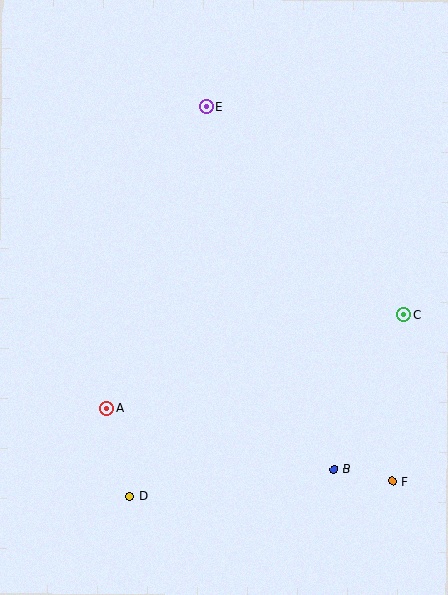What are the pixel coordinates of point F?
Point F is at (393, 481).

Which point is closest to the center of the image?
Point A at (107, 408) is closest to the center.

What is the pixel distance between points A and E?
The distance between A and E is 317 pixels.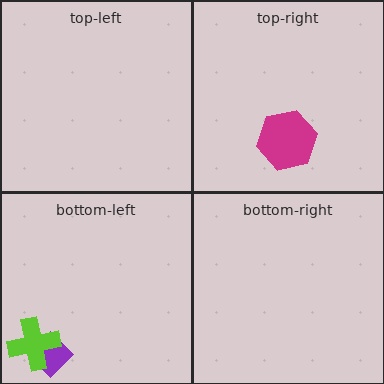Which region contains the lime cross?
The bottom-left region.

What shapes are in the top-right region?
The magenta hexagon.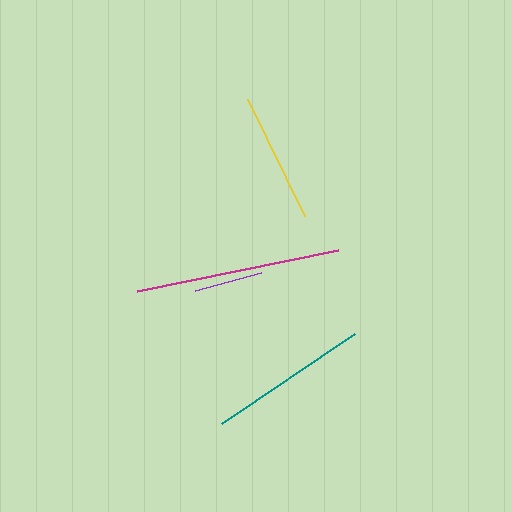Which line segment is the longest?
The magenta line is the longest at approximately 205 pixels.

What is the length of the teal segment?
The teal segment is approximately 160 pixels long.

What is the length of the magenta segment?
The magenta segment is approximately 205 pixels long.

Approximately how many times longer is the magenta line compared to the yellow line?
The magenta line is approximately 1.6 times the length of the yellow line.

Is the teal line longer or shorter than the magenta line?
The magenta line is longer than the teal line.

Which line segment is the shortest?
The purple line is the shortest at approximately 68 pixels.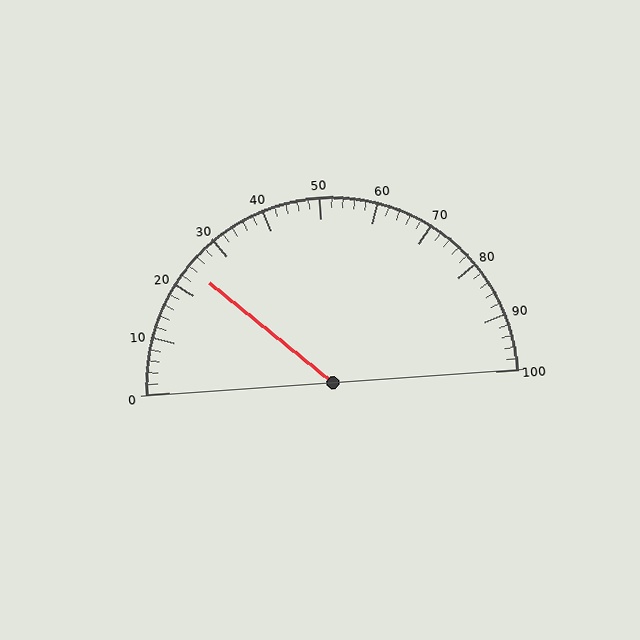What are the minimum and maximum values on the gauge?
The gauge ranges from 0 to 100.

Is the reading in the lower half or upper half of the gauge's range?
The reading is in the lower half of the range (0 to 100).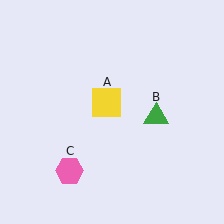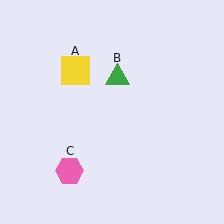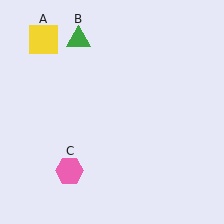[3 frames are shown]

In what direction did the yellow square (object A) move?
The yellow square (object A) moved up and to the left.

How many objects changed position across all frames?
2 objects changed position: yellow square (object A), green triangle (object B).